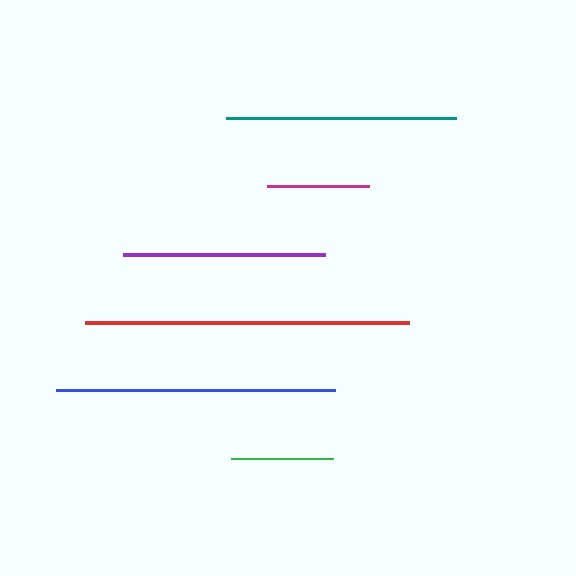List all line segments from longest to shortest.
From longest to shortest: red, blue, teal, purple, magenta, green.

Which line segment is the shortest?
The green line is the shortest at approximately 102 pixels.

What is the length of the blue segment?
The blue segment is approximately 279 pixels long.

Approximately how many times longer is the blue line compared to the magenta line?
The blue line is approximately 2.7 times the length of the magenta line.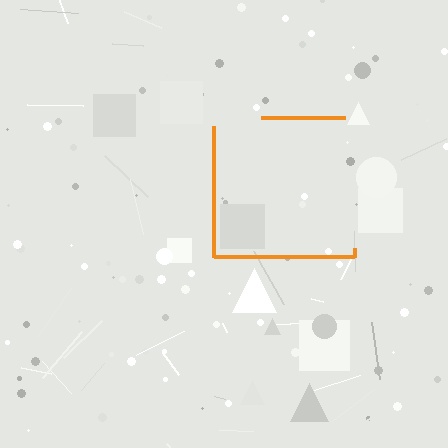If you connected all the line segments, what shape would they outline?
They would outline a square.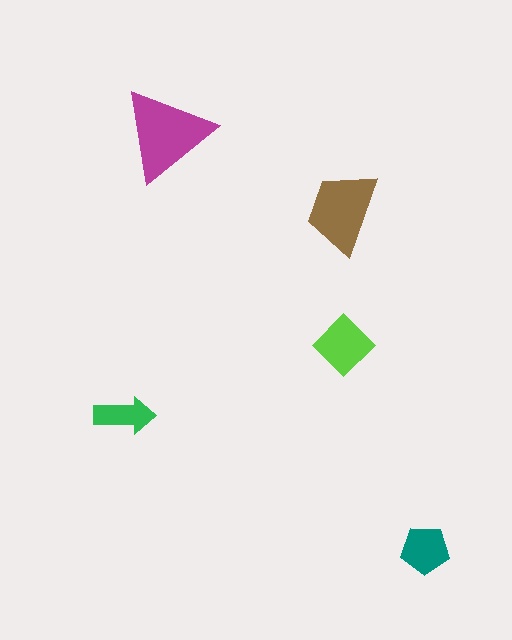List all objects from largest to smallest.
The magenta triangle, the brown trapezoid, the lime diamond, the teal pentagon, the green arrow.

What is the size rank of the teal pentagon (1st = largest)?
4th.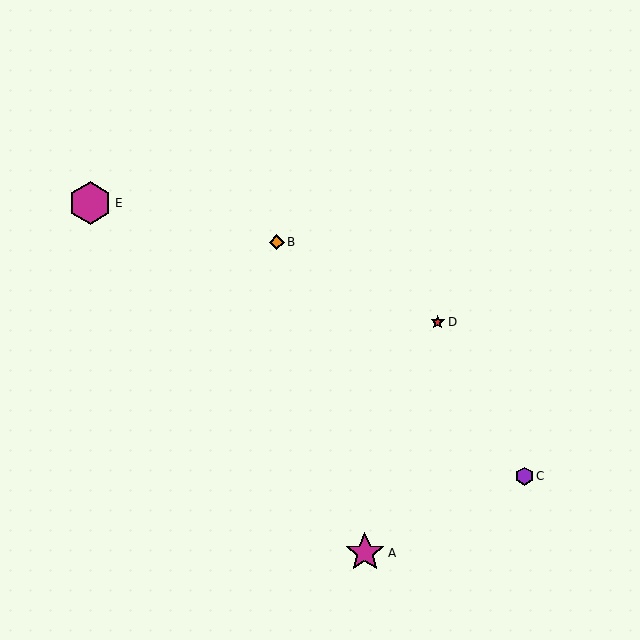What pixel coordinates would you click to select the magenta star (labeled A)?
Click at (365, 553) to select the magenta star A.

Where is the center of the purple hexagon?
The center of the purple hexagon is at (524, 476).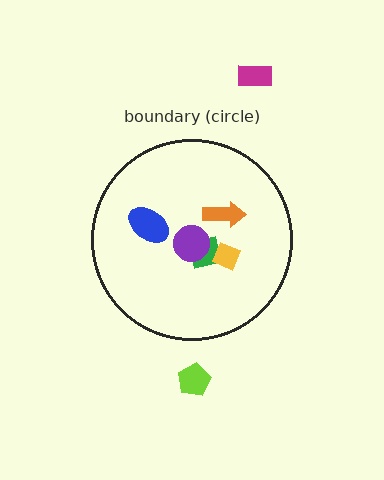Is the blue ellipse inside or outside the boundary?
Inside.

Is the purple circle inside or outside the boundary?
Inside.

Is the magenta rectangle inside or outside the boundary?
Outside.